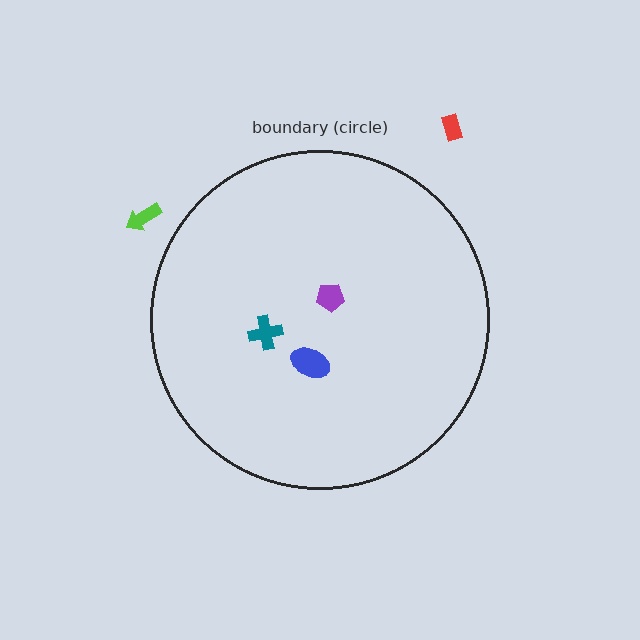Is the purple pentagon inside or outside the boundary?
Inside.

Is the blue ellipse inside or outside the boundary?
Inside.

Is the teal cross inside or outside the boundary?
Inside.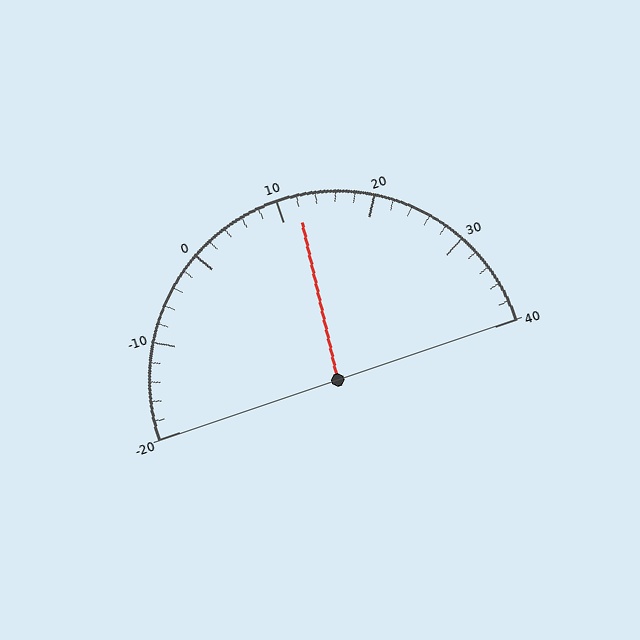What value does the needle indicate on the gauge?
The needle indicates approximately 12.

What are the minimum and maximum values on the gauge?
The gauge ranges from -20 to 40.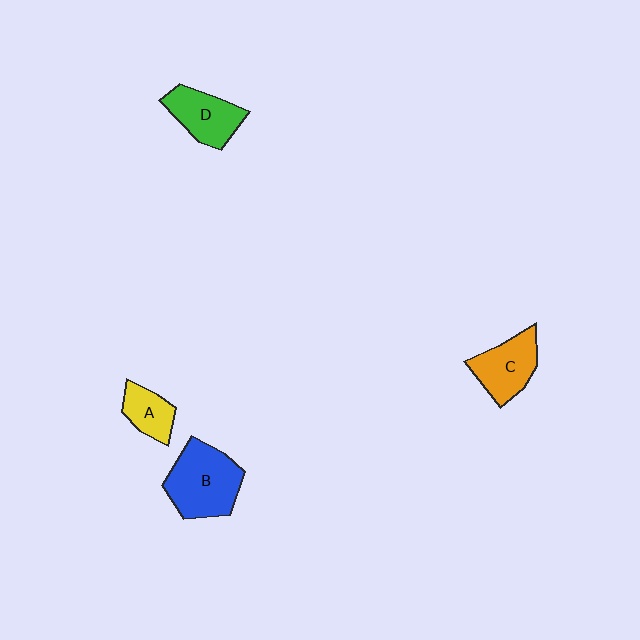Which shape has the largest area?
Shape B (blue).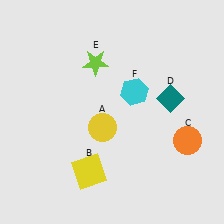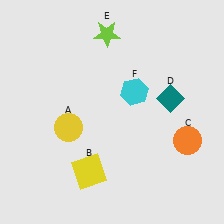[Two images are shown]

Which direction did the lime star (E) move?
The lime star (E) moved up.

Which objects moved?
The objects that moved are: the yellow circle (A), the lime star (E).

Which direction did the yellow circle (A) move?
The yellow circle (A) moved left.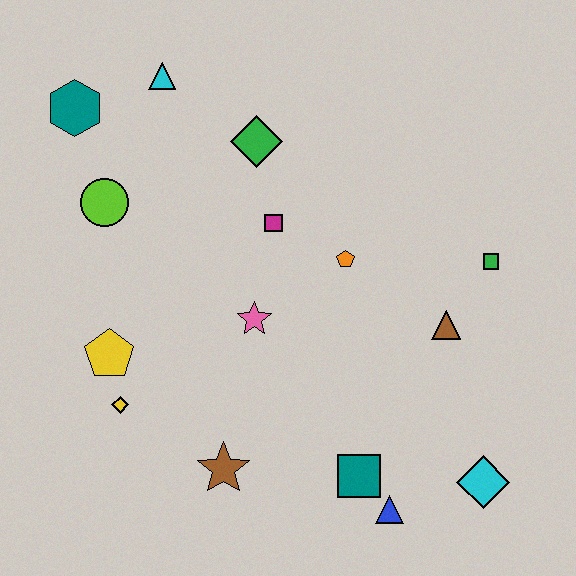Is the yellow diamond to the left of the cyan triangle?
Yes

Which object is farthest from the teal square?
The teal hexagon is farthest from the teal square.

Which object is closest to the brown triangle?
The green square is closest to the brown triangle.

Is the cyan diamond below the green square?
Yes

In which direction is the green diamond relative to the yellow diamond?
The green diamond is above the yellow diamond.